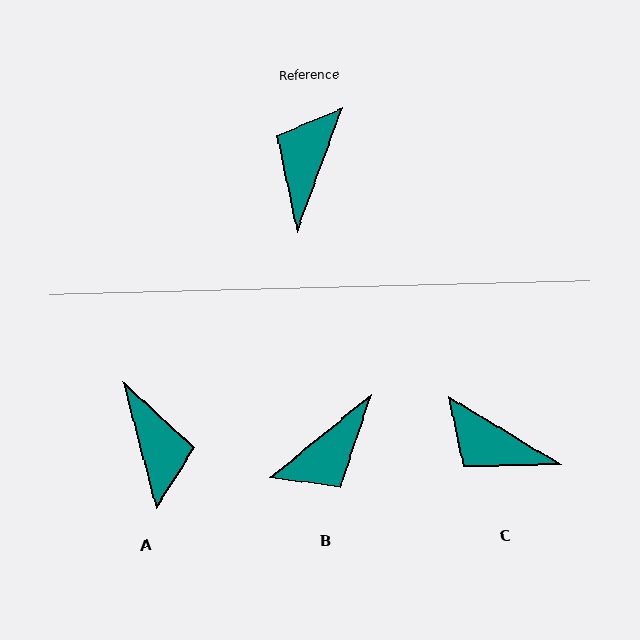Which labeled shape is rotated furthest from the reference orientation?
B, about 149 degrees away.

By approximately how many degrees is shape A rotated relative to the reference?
Approximately 146 degrees clockwise.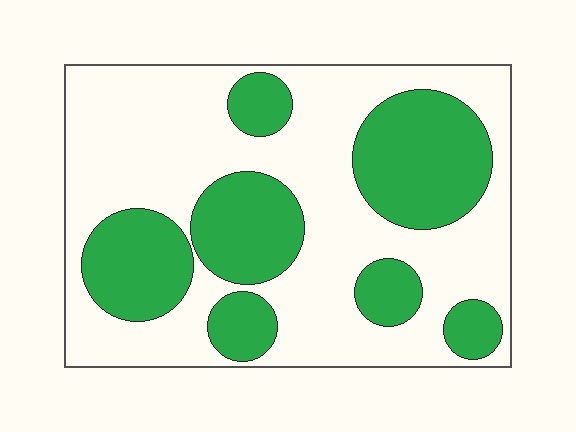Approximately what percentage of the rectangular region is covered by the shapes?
Approximately 35%.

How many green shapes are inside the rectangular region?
7.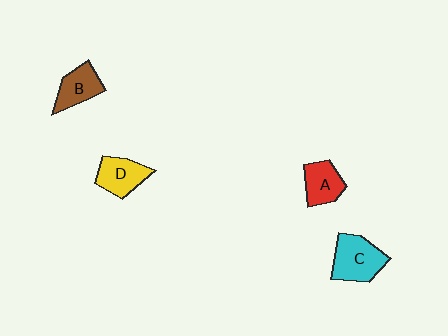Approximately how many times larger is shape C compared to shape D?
Approximately 1.3 times.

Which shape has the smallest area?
Shape A (red).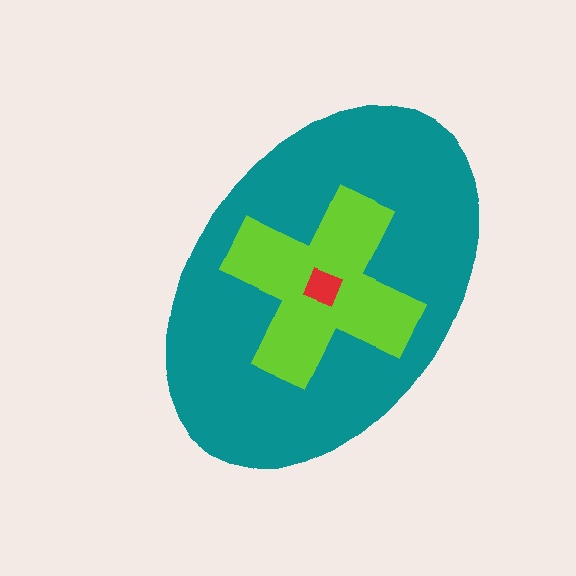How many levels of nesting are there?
3.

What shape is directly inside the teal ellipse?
The lime cross.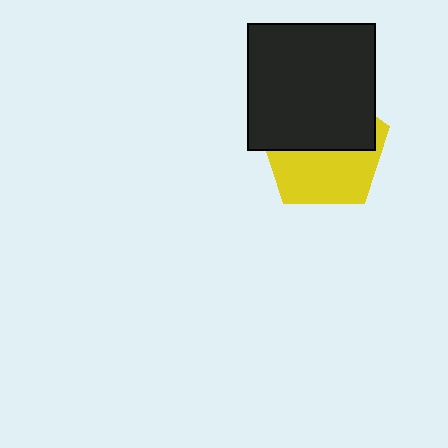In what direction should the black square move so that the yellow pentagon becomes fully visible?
The black square should move up. That is the shortest direction to clear the overlap and leave the yellow pentagon fully visible.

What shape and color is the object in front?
The object in front is a black square.